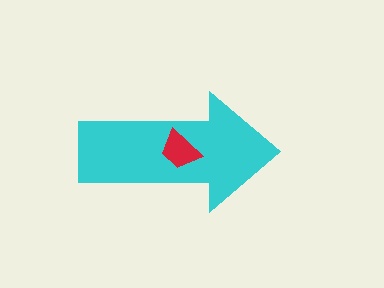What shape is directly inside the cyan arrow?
The red trapezoid.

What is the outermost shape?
The cyan arrow.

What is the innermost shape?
The red trapezoid.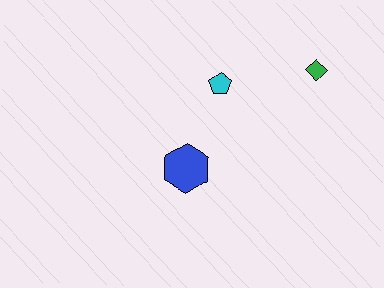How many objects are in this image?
There are 3 objects.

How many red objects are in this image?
There are no red objects.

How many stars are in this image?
There are no stars.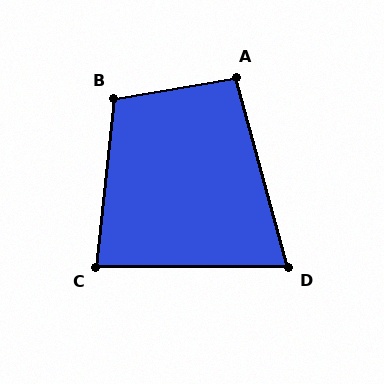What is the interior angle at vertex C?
Approximately 84 degrees (acute).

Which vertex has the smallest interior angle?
D, at approximately 75 degrees.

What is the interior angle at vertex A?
Approximately 96 degrees (obtuse).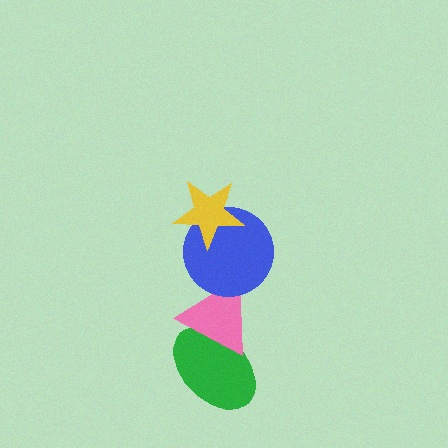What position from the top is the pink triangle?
The pink triangle is 3rd from the top.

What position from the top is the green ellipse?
The green ellipse is 4th from the top.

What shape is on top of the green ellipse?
The pink triangle is on top of the green ellipse.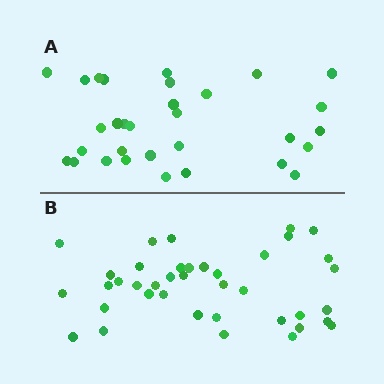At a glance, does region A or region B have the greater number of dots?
Region B (the bottom region) has more dots.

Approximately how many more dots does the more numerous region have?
Region B has roughly 8 or so more dots than region A.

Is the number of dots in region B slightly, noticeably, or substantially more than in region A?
Region B has noticeably more, but not dramatically so. The ratio is roughly 1.3 to 1.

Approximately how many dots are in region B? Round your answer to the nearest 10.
About 40 dots. (The exact count is 39, which rounds to 40.)